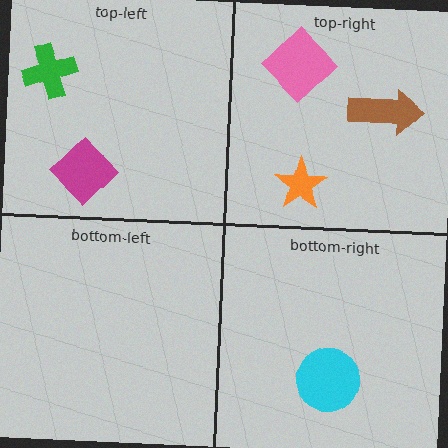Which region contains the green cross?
The top-left region.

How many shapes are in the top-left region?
2.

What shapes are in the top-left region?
The magenta diamond, the green cross.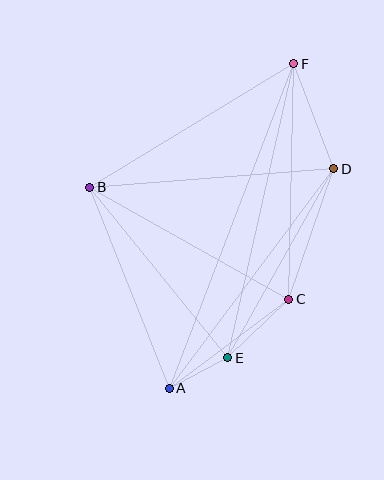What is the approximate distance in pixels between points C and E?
The distance between C and E is approximately 84 pixels.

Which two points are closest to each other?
Points A and E are closest to each other.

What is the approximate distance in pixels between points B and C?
The distance between B and C is approximately 228 pixels.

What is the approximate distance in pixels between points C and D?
The distance between C and D is approximately 138 pixels.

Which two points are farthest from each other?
Points A and F are farthest from each other.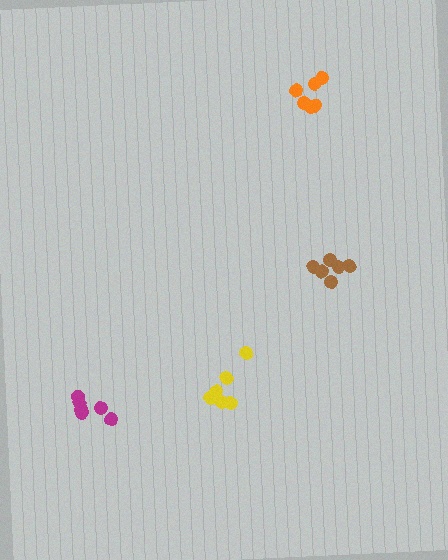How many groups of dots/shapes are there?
There are 4 groups.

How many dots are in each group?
Group 1: 6 dots, Group 2: 6 dots, Group 3: 6 dots, Group 4: 6 dots (24 total).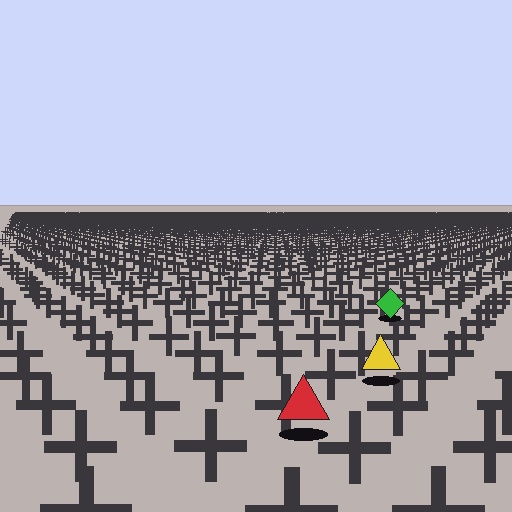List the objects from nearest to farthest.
From nearest to farthest: the red triangle, the yellow triangle, the green diamond.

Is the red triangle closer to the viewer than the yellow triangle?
Yes. The red triangle is closer — you can tell from the texture gradient: the ground texture is coarser near it.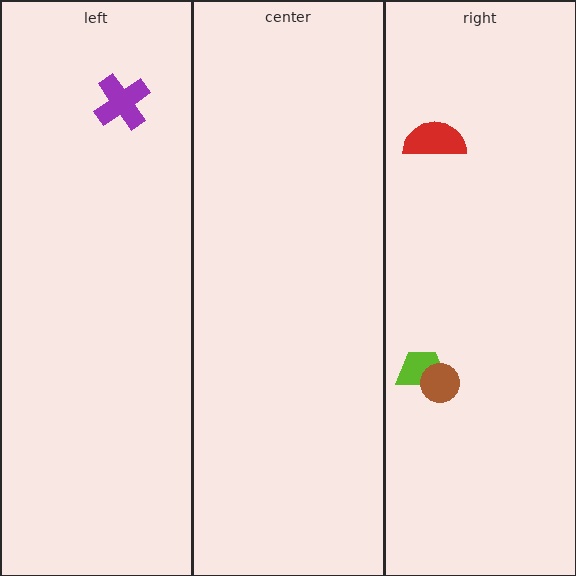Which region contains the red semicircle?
The right region.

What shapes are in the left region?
The purple cross.